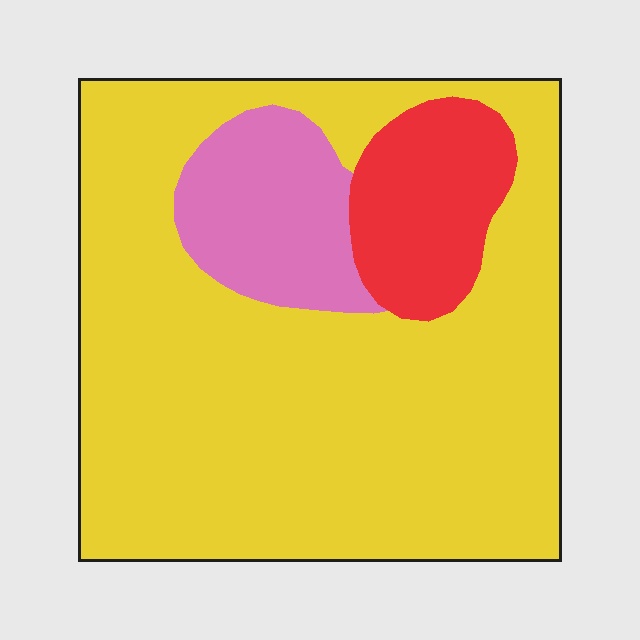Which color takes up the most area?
Yellow, at roughly 75%.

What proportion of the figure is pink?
Pink covers 13% of the figure.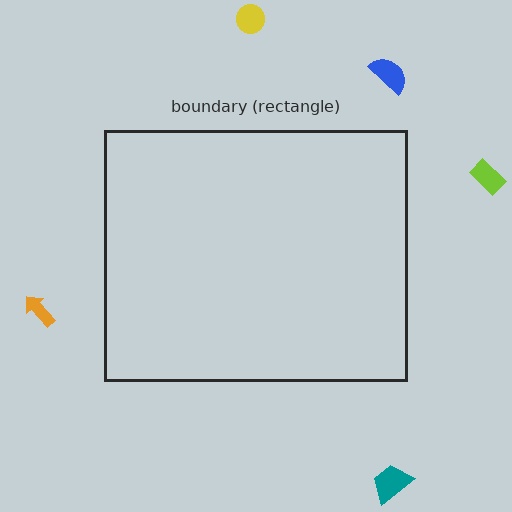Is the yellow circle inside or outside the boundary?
Outside.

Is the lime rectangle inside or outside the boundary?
Outside.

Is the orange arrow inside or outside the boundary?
Outside.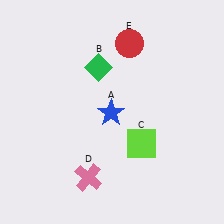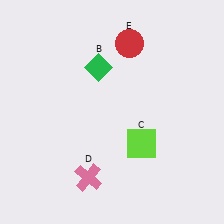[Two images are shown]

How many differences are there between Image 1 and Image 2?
There is 1 difference between the two images.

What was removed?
The blue star (A) was removed in Image 2.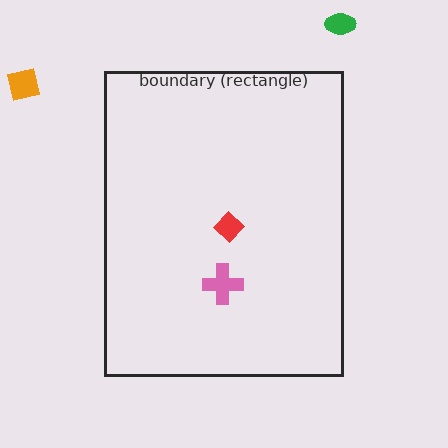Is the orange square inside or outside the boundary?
Outside.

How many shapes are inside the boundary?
2 inside, 2 outside.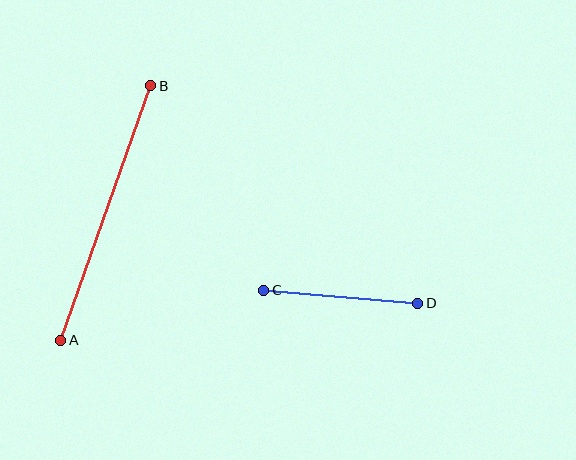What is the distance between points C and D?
The distance is approximately 155 pixels.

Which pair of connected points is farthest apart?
Points A and B are farthest apart.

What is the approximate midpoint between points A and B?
The midpoint is at approximately (106, 213) pixels.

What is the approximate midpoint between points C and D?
The midpoint is at approximately (341, 297) pixels.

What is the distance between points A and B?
The distance is approximately 270 pixels.